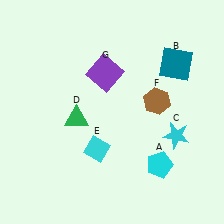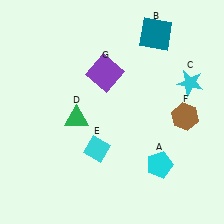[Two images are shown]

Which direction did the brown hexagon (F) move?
The brown hexagon (F) moved right.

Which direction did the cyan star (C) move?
The cyan star (C) moved up.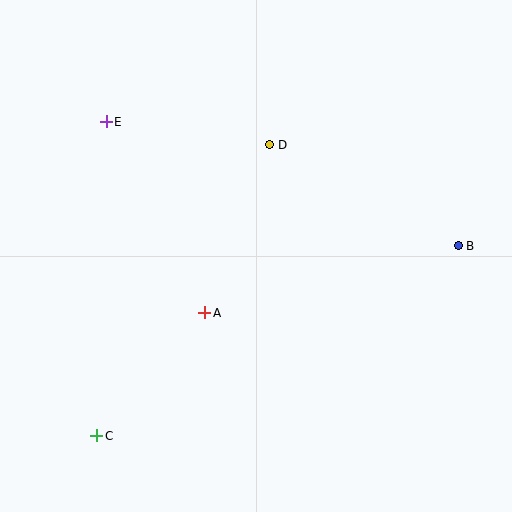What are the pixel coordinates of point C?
Point C is at (97, 436).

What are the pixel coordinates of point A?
Point A is at (205, 313).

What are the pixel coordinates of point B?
Point B is at (458, 246).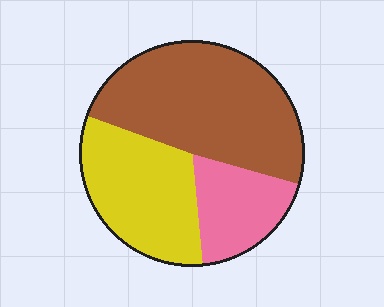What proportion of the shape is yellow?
Yellow covers around 30% of the shape.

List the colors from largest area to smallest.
From largest to smallest: brown, yellow, pink.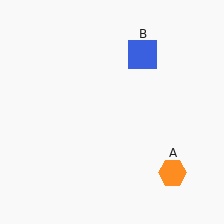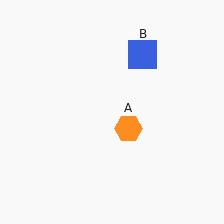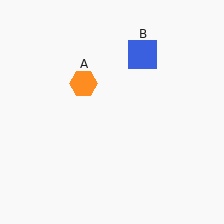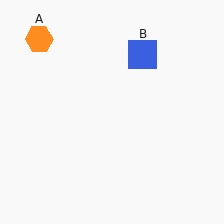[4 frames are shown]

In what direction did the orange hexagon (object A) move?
The orange hexagon (object A) moved up and to the left.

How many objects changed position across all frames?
1 object changed position: orange hexagon (object A).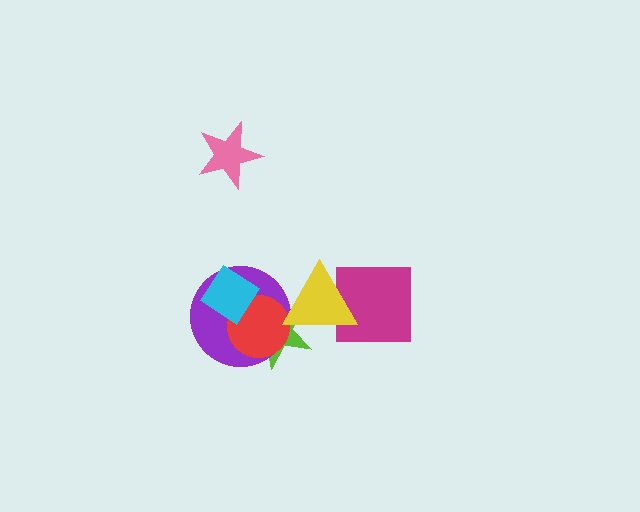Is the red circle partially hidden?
Yes, it is partially covered by another shape.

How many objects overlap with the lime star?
4 objects overlap with the lime star.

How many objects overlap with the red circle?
4 objects overlap with the red circle.